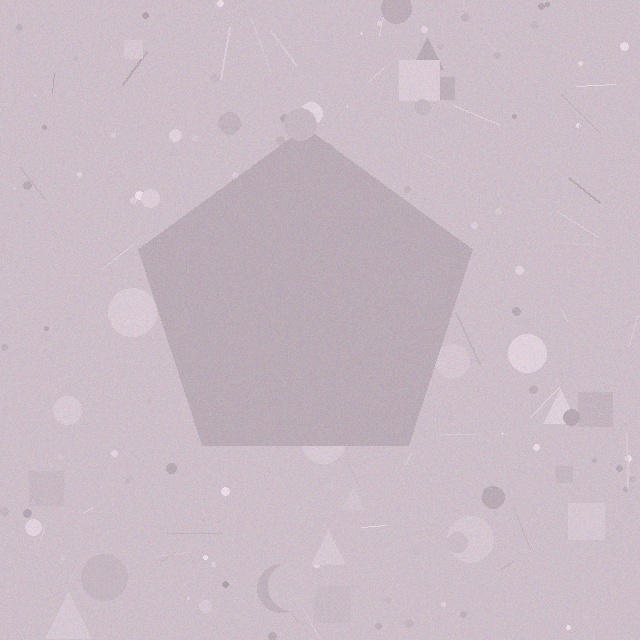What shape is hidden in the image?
A pentagon is hidden in the image.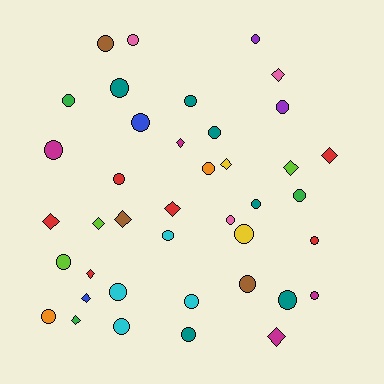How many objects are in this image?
There are 40 objects.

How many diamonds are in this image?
There are 13 diamonds.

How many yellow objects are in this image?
There are 2 yellow objects.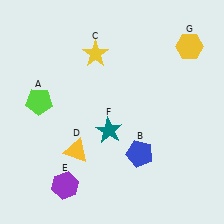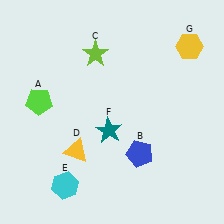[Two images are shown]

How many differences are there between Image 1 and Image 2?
There are 2 differences between the two images.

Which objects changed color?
C changed from yellow to lime. E changed from purple to cyan.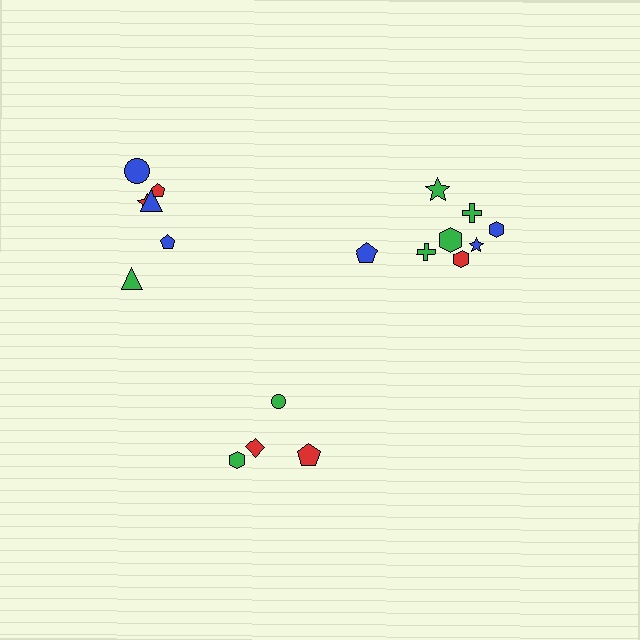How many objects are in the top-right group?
There are 8 objects.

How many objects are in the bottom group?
There are 4 objects.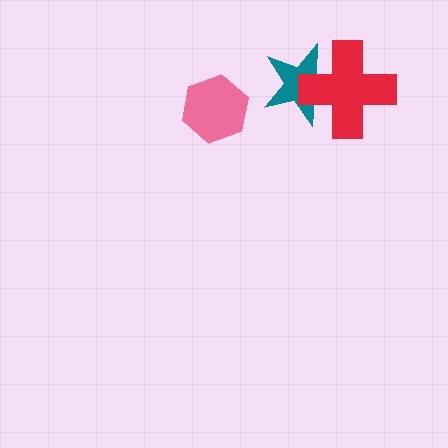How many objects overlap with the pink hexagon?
0 objects overlap with the pink hexagon.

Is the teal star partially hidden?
Yes, it is partially covered by another shape.